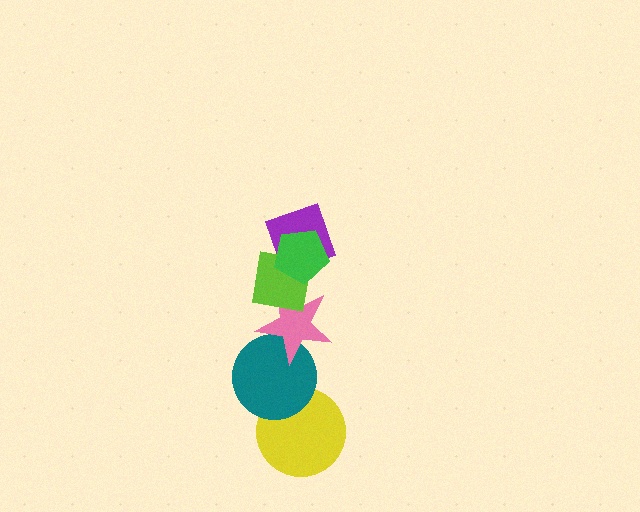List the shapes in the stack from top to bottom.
From top to bottom: the green pentagon, the purple diamond, the lime square, the pink star, the teal circle, the yellow circle.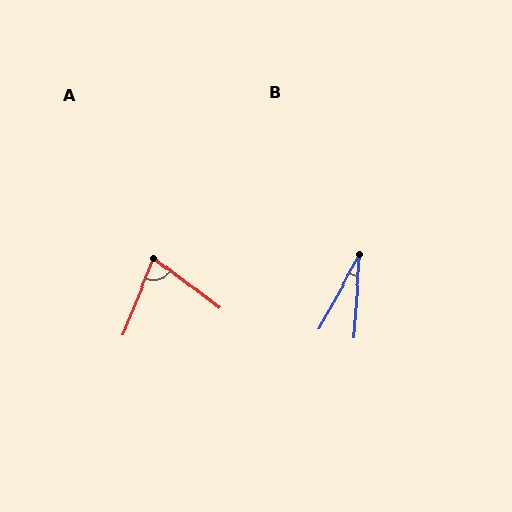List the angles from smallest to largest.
B (25°), A (75°).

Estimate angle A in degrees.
Approximately 75 degrees.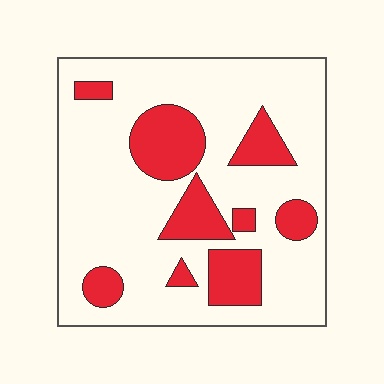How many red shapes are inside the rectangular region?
9.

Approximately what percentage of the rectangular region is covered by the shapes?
Approximately 25%.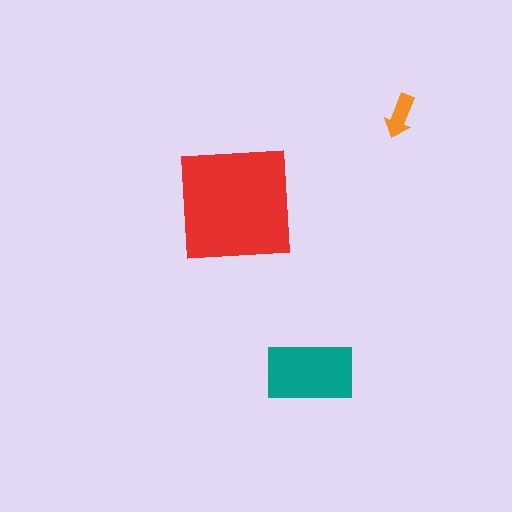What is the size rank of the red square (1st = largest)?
1st.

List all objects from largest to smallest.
The red square, the teal rectangle, the orange arrow.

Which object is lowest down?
The teal rectangle is bottommost.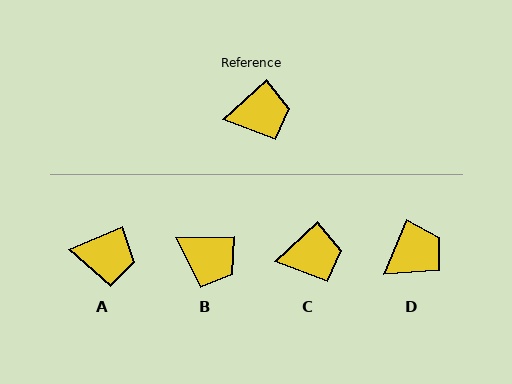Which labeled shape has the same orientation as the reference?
C.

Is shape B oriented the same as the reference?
No, it is off by about 43 degrees.